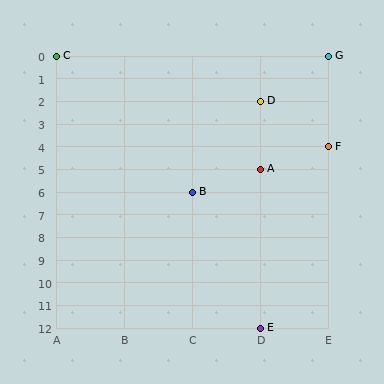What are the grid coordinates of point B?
Point B is at grid coordinates (C, 6).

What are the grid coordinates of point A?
Point A is at grid coordinates (D, 5).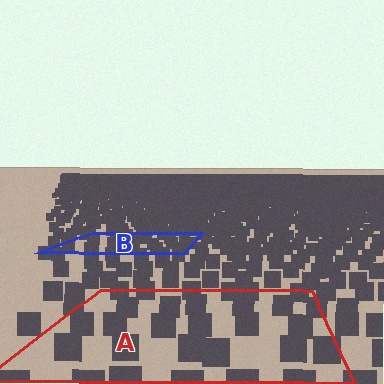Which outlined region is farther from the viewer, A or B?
Region B is farther from the viewer — the texture elements inside it appear smaller and more densely packed.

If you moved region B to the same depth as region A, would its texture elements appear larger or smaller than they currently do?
They would appear larger. At a closer depth, the same texture elements are projected at a bigger on-screen size.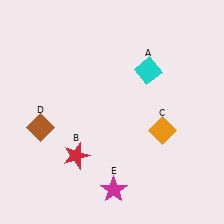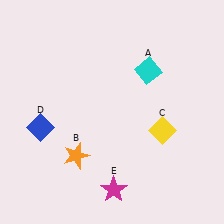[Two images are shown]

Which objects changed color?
B changed from red to orange. C changed from orange to yellow. D changed from brown to blue.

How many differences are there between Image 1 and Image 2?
There are 3 differences between the two images.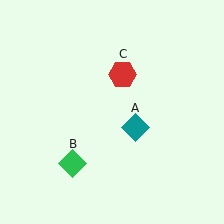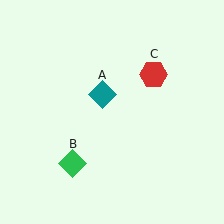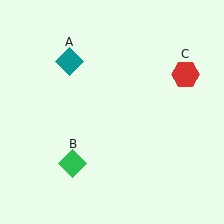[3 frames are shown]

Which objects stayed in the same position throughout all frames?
Green diamond (object B) remained stationary.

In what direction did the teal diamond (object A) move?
The teal diamond (object A) moved up and to the left.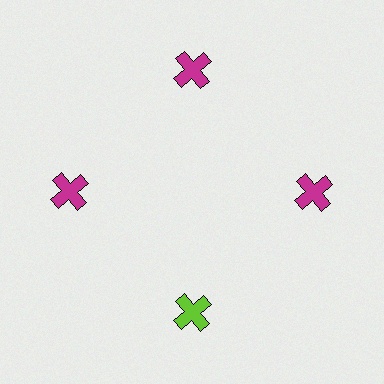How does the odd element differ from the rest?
It has a different color: lime instead of magenta.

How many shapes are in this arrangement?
There are 4 shapes arranged in a ring pattern.